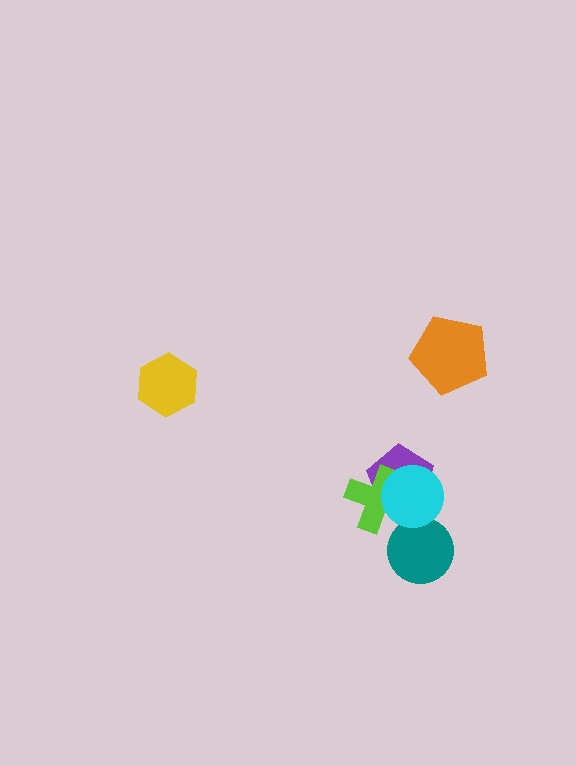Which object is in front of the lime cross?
The cyan circle is in front of the lime cross.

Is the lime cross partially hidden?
Yes, it is partially covered by another shape.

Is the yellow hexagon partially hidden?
No, no other shape covers it.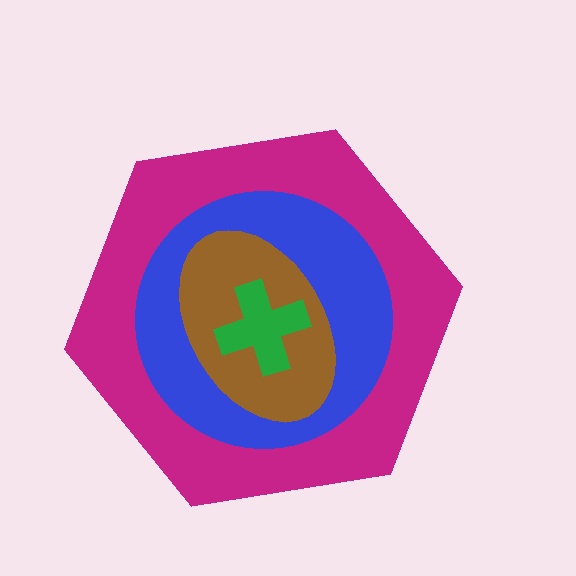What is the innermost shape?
The green cross.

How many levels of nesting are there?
4.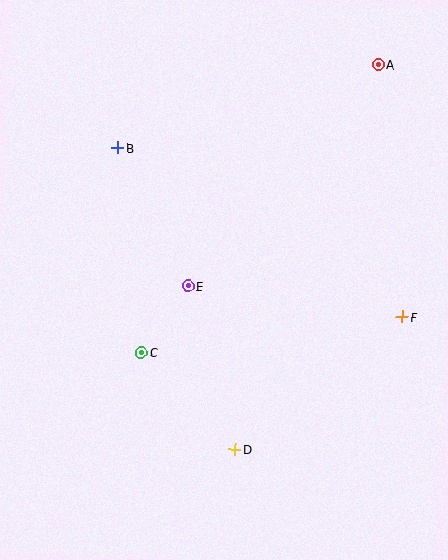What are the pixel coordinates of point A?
Point A is at (378, 65).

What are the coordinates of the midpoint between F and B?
The midpoint between F and B is at (260, 232).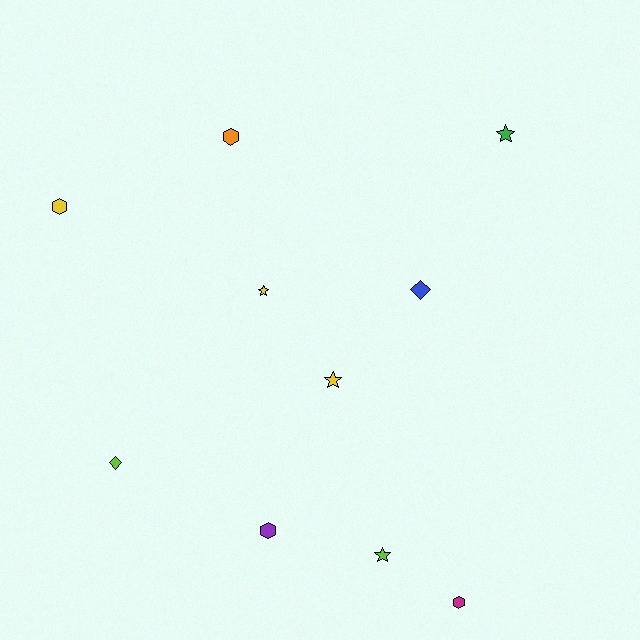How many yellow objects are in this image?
There are 3 yellow objects.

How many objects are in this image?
There are 10 objects.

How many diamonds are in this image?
There are 2 diamonds.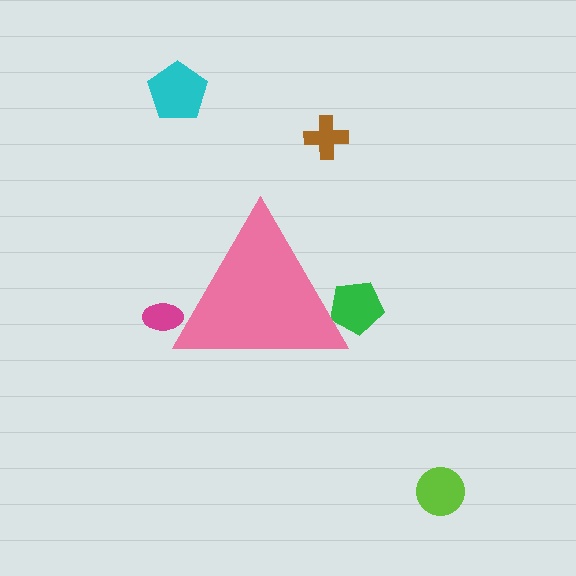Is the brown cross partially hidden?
No, the brown cross is fully visible.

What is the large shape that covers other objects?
A pink triangle.